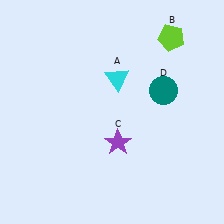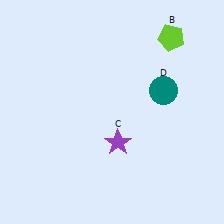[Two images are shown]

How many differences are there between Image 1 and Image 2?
There is 1 difference between the two images.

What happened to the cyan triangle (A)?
The cyan triangle (A) was removed in Image 2. It was in the top-right area of Image 1.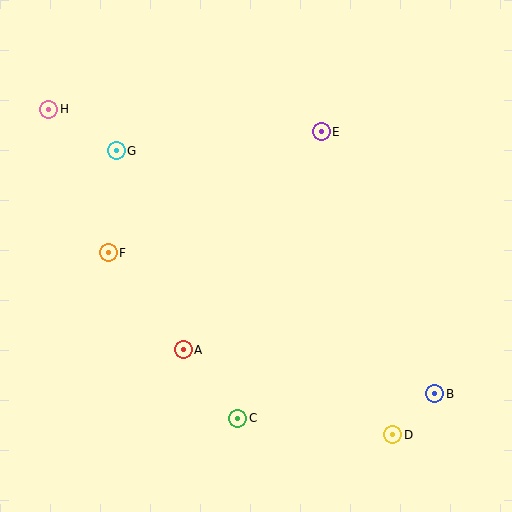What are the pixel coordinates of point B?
Point B is at (435, 394).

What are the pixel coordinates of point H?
Point H is at (48, 109).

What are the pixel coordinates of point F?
Point F is at (108, 253).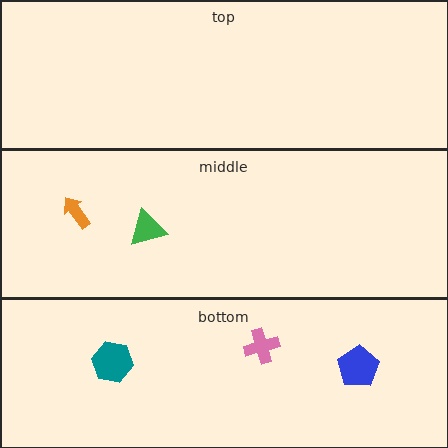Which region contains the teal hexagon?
The bottom region.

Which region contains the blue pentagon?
The bottom region.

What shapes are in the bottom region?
The teal hexagon, the pink cross, the blue pentagon.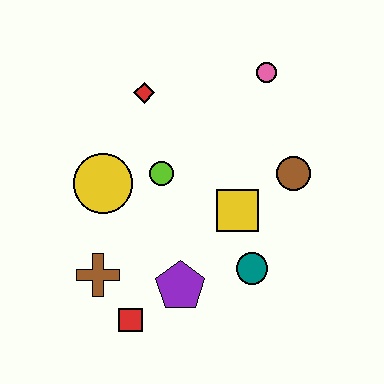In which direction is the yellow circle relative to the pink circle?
The yellow circle is to the left of the pink circle.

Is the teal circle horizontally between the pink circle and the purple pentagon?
Yes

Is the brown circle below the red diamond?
Yes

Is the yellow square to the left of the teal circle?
Yes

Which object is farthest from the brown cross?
The pink circle is farthest from the brown cross.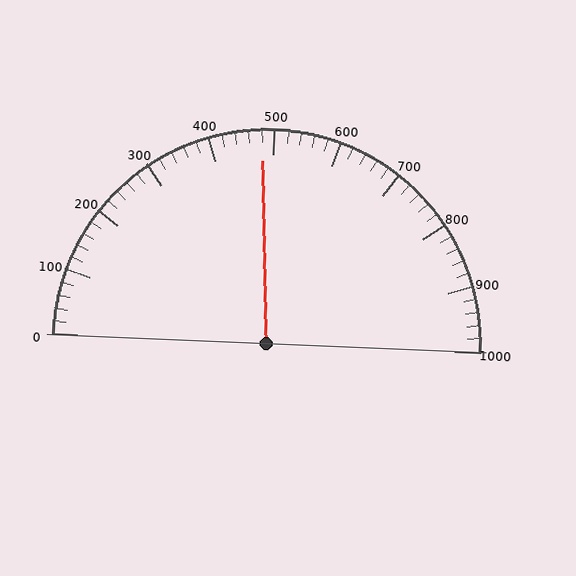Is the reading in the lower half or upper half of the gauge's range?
The reading is in the lower half of the range (0 to 1000).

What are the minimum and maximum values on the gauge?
The gauge ranges from 0 to 1000.